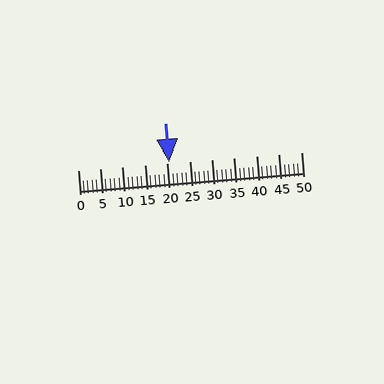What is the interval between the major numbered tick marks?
The major tick marks are spaced 5 units apart.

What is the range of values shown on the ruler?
The ruler shows values from 0 to 50.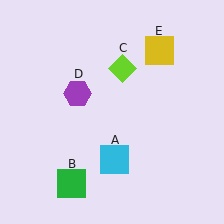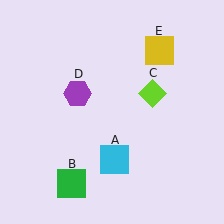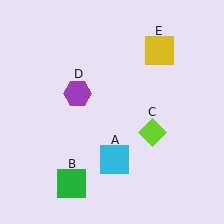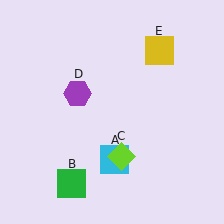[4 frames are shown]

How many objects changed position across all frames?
1 object changed position: lime diamond (object C).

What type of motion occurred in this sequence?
The lime diamond (object C) rotated clockwise around the center of the scene.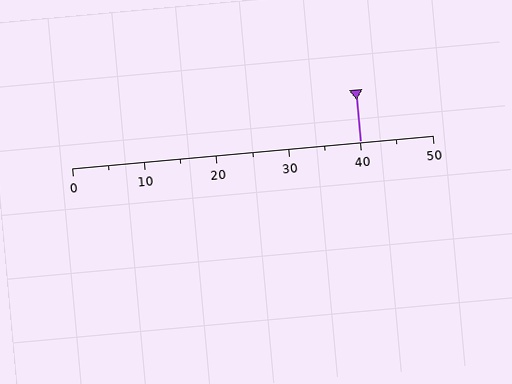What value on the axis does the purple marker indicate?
The marker indicates approximately 40.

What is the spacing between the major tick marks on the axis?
The major ticks are spaced 10 apart.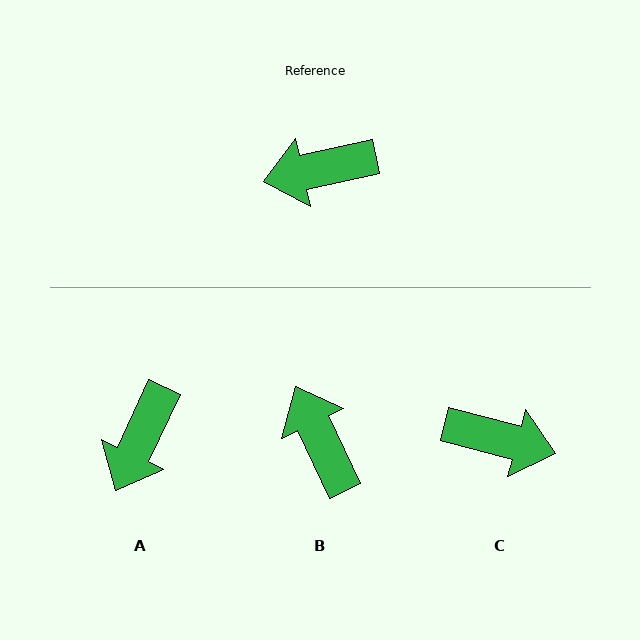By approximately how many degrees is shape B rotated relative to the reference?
Approximately 77 degrees clockwise.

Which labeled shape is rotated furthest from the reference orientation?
C, about 153 degrees away.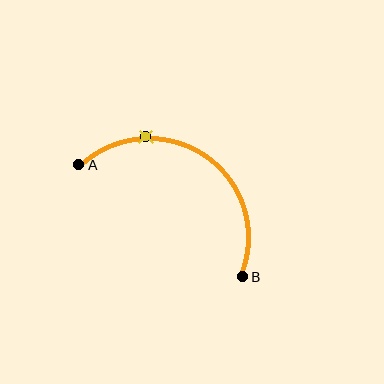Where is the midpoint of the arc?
The arc midpoint is the point on the curve farthest from the straight line joining A and B. It sits above and to the right of that line.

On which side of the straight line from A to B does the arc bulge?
The arc bulges above and to the right of the straight line connecting A and B.